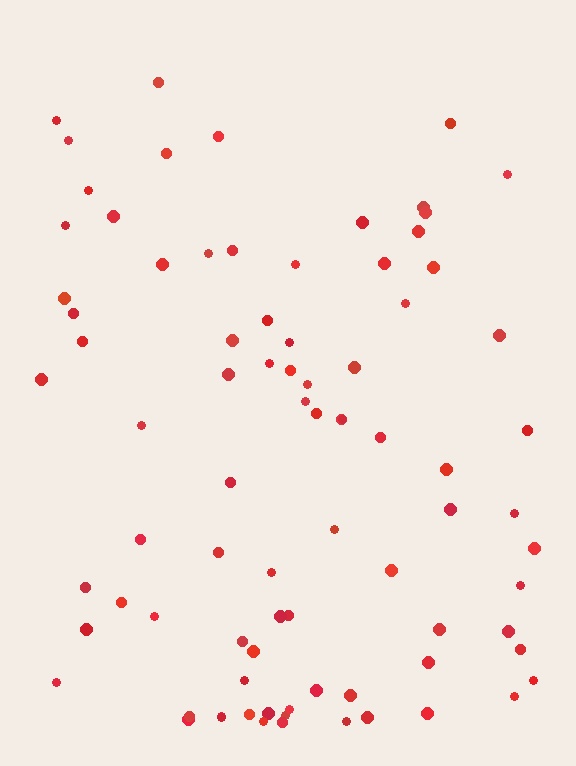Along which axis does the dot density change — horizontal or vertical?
Vertical.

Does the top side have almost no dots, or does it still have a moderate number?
Still a moderate number, just noticeably fewer than the bottom.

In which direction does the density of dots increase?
From top to bottom, with the bottom side densest.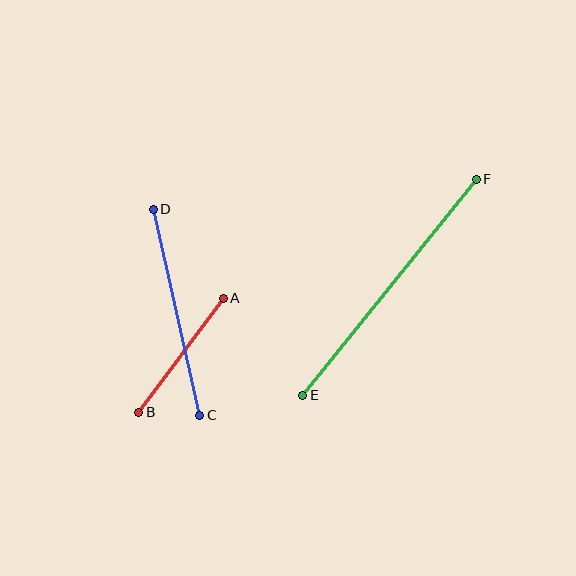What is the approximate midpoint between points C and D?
The midpoint is at approximately (176, 312) pixels.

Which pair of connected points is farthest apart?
Points E and F are farthest apart.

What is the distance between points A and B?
The distance is approximately 142 pixels.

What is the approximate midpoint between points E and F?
The midpoint is at approximately (389, 287) pixels.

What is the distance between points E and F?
The distance is approximately 277 pixels.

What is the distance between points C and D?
The distance is approximately 211 pixels.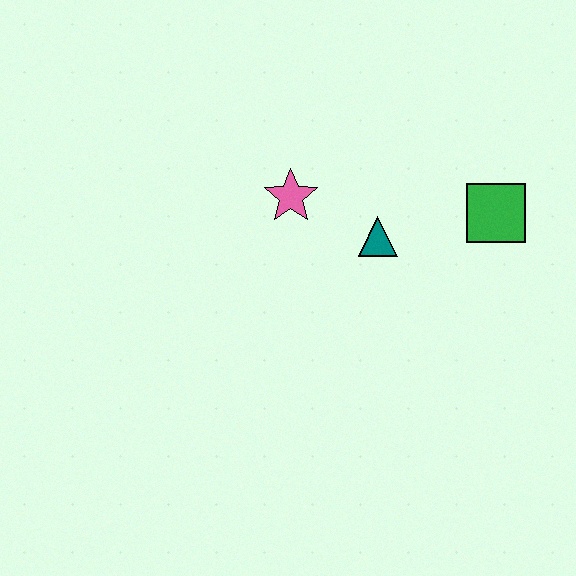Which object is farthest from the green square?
The pink star is farthest from the green square.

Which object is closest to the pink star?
The teal triangle is closest to the pink star.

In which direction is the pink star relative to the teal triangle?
The pink star is to the left of the teal triangle.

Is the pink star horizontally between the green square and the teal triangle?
No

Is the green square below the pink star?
Yes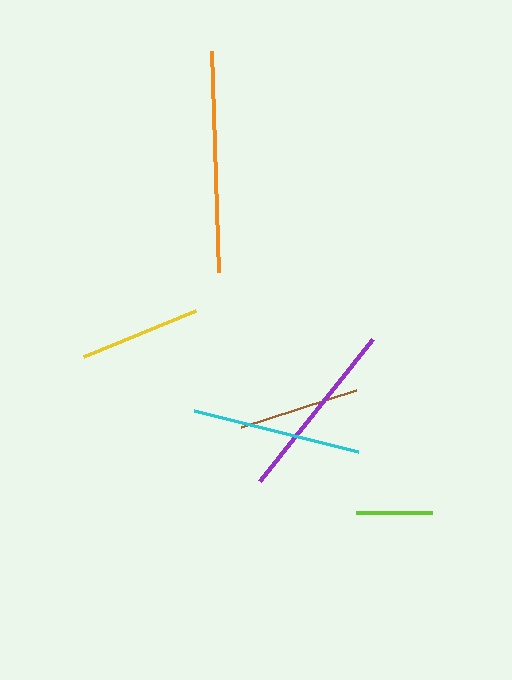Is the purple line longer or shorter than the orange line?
The orange line is longer than the purple line.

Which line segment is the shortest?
The lime line is the shortest at approximately 76 pixels.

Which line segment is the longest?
The orange line is the longest at approximately 221 pixels.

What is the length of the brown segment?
The brown segment is approximately 120 pixels long.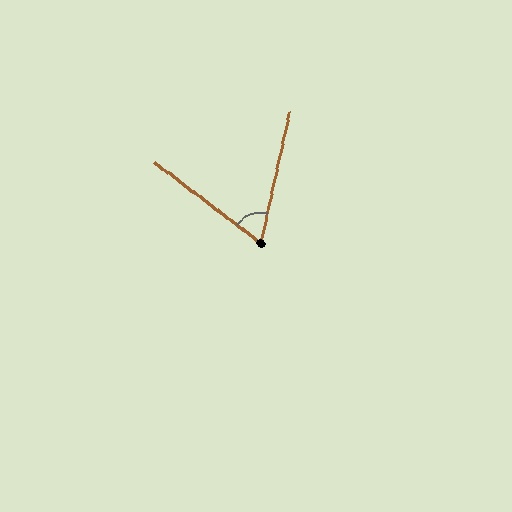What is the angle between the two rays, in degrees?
Approximately 65 degrees.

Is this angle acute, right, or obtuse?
It is acute.